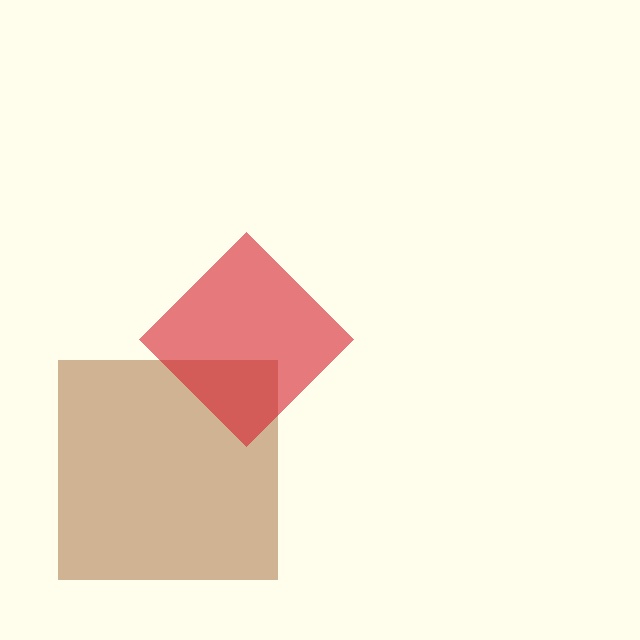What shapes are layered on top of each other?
The layered shapes are: a brown square, a red diamond.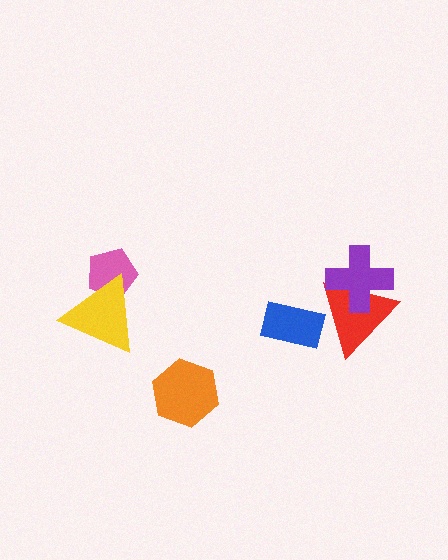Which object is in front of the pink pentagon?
The yellow triangle is in front of the pink pentagon.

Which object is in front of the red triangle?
The purple cross is in front of the red triangle.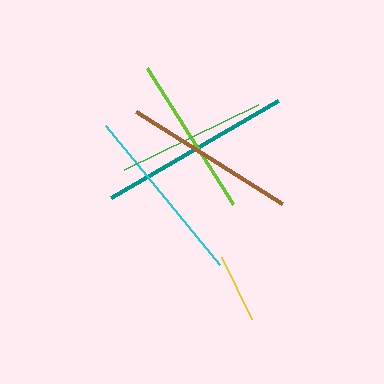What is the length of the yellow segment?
The yellow segment is approximately 69 pixels long.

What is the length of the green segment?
The green segment is approximately 149 pixels long.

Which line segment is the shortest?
The yellow line is the shortest at approximately 69 pixels.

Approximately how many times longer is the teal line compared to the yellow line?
The teal line is approximately 2.8 times the length of the yellow line.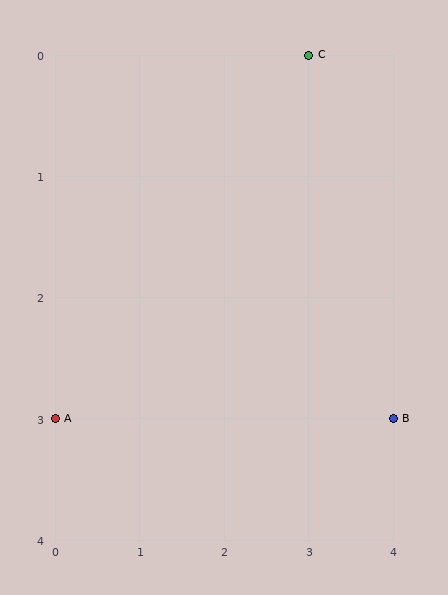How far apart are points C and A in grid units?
Points C and A are 3 columns and 3 rows apart (about 4.2 grid units diagonally).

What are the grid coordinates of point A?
Point A is at grid coordinates (0, 3).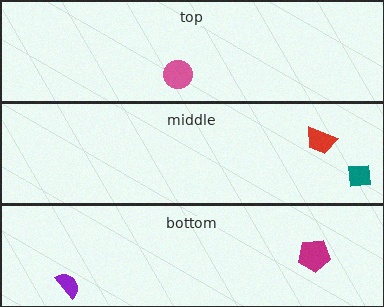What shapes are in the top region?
The pink circle.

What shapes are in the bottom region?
The purple semicircle, the magenta pentagon.